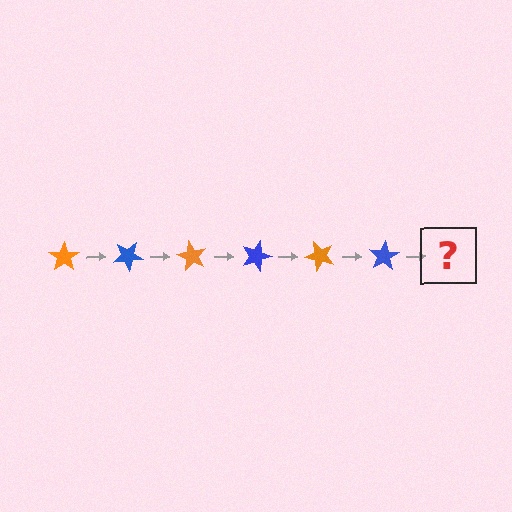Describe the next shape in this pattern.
It should be an orange star, rotated 180 degrees from the start.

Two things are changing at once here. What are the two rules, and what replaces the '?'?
The two rules are that it rotates 30 degrees each step and the color cycles through orange and blue. The '?' should be an orange star, rotated 180 degrees from the start.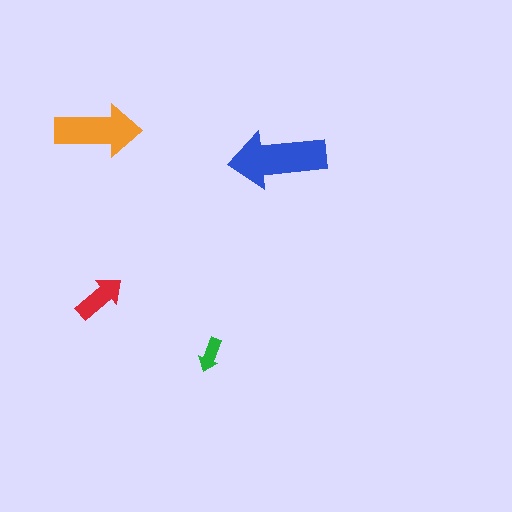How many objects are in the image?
There are 4 objects in the image.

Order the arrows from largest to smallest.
the blue one, the orange one, the red one, the green one.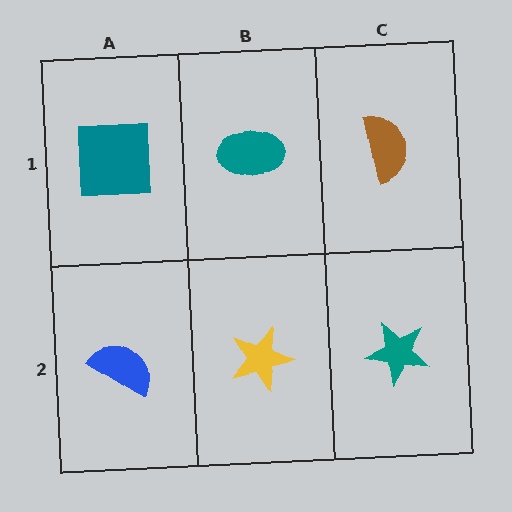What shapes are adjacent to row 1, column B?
A yellow star (row 2, column B), a teal square (row 1, column A), a brown semicircle (row 1, column C).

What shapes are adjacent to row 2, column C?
A brown semicircle (row 1, column C), a yellow star (row 2, column B).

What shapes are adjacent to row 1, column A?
A blue semicircle (row 2, column A), a teal ellipse (row 1, column B).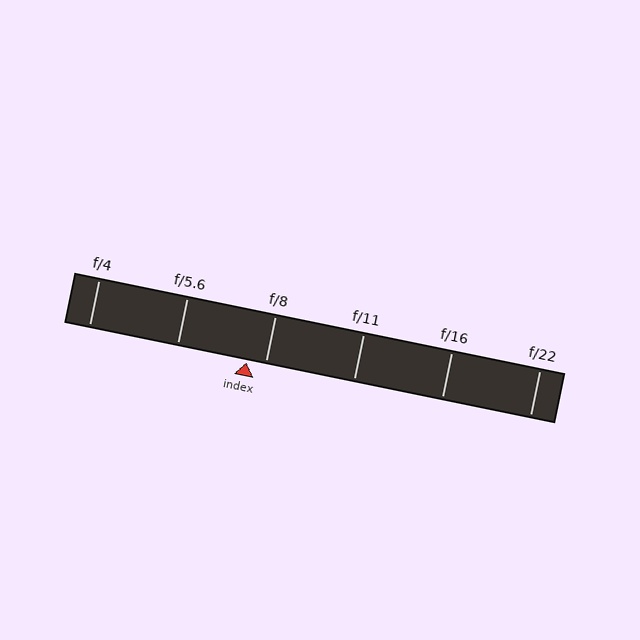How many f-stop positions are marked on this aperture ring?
There are 6 f-stop positions marked.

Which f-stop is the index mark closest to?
The index mark is closest to f/8.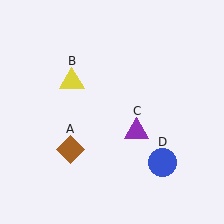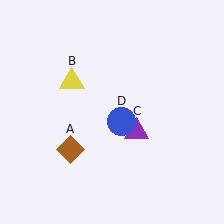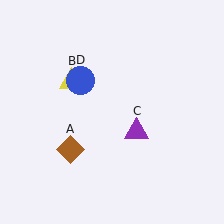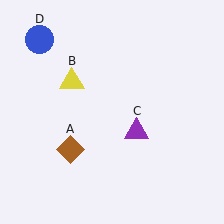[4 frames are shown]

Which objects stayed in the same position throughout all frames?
Brown diamond (object A) and yellow triangle (object B) and purple triangle (object C) remained stationary.